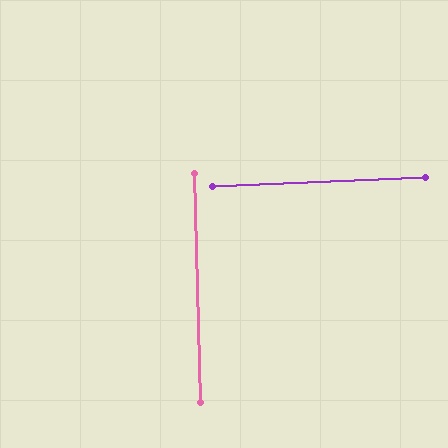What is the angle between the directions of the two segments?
Approximately 89 degrees.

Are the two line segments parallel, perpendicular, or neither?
Perpendicular — they meet at approximately 89°.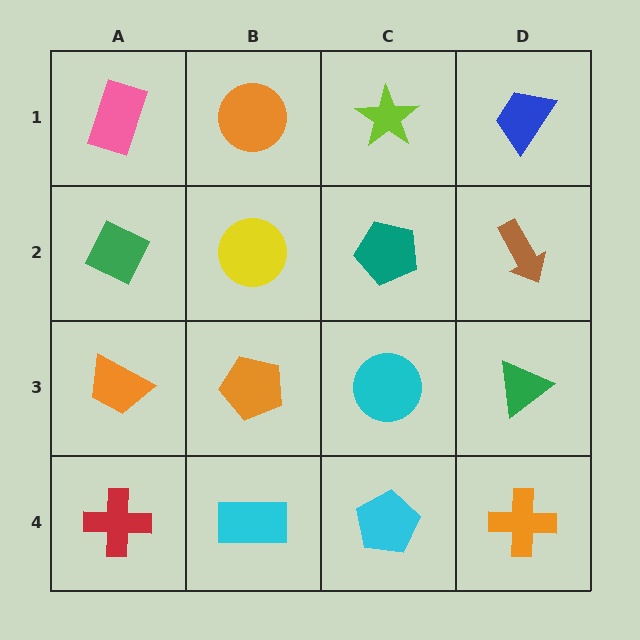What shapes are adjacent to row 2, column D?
A blue trapezoid (row 1, column D), a green triangle (row 3, column D), a teal pentagon (row 2, column C).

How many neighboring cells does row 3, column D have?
3.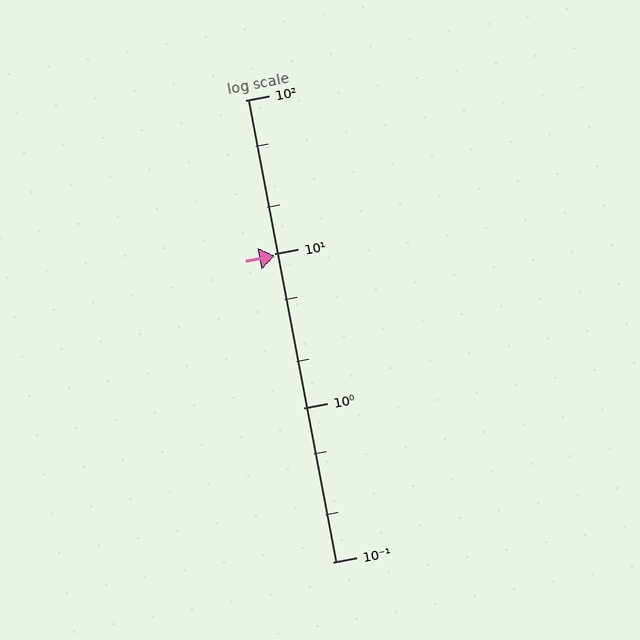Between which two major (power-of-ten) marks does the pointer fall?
The pointer is between 1 and 10.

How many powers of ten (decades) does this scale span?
The scale spans 3 decades, from 0.1 to 100.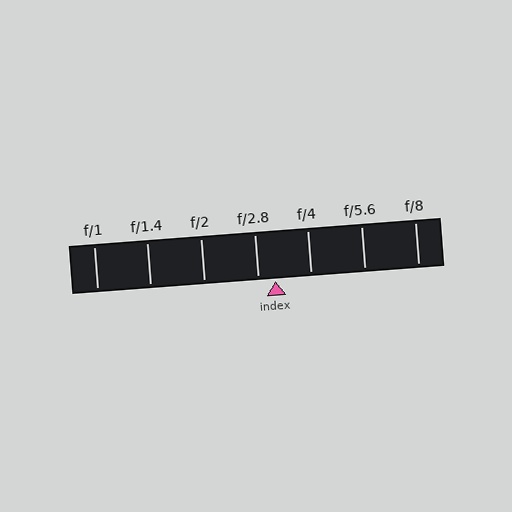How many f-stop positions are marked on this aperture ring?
There are 7 f-stop positions marked.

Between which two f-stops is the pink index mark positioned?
The index mark is between f/2.8 and f/4.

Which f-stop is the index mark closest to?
The index mark is closest to f/2.8.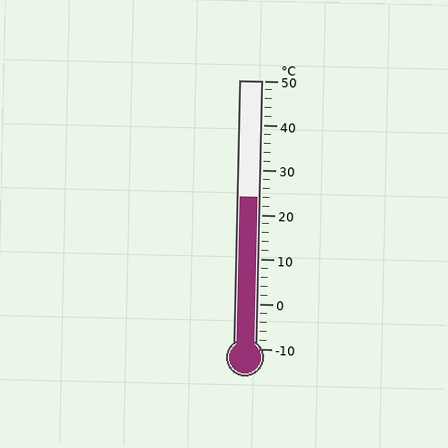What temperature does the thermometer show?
The thermometer shows approximately 24°C.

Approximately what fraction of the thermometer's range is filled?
The thermometer is filled to approximately 55% of its range.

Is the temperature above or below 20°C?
The temperature is above 20°C.